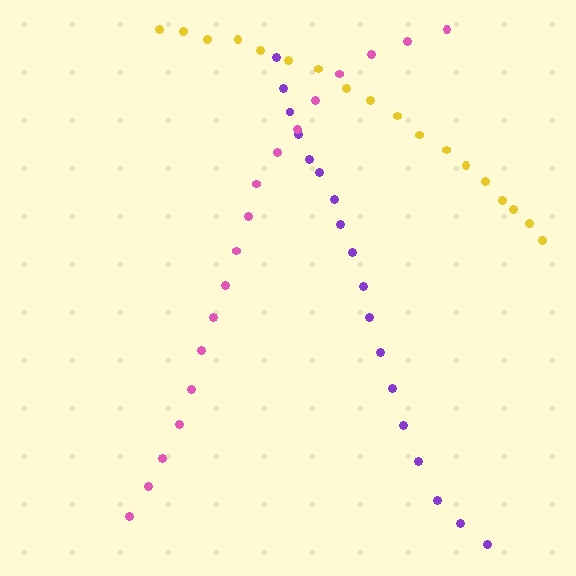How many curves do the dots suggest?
There are 3 distinct paths.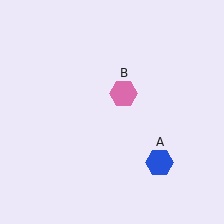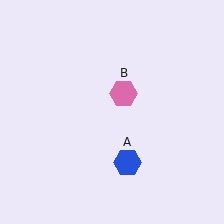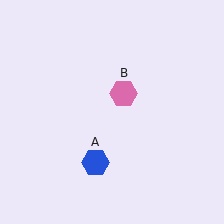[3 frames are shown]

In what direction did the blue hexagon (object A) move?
The blue hexagon (object A) moved left.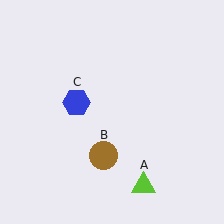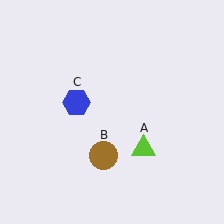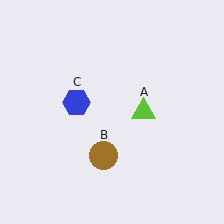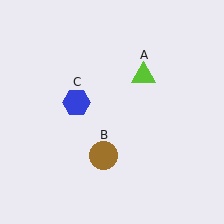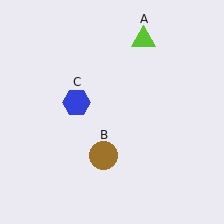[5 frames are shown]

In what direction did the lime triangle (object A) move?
The lime triangle (object A) moved up.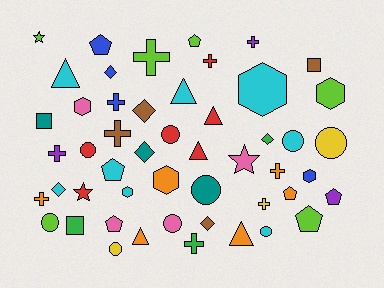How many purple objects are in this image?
There are 3 purple objects.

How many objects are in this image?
There are 50 objects.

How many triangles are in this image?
There are 6 triangles.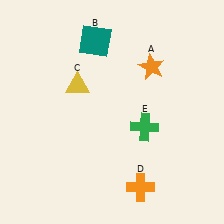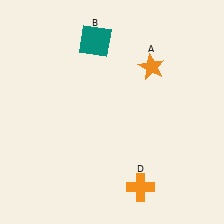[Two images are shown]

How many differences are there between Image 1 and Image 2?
There are 2 differences between the two images.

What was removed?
The yellow triangle (C), the green cross (E) were removed in Image 2.